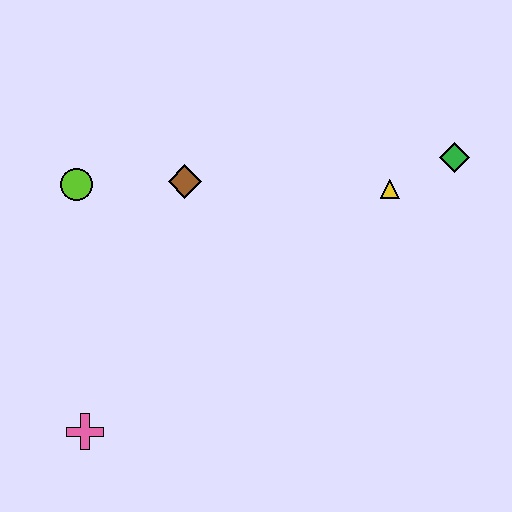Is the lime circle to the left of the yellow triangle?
Yes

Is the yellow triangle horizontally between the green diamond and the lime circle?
Yes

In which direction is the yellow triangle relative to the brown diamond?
The yellow triangle is to the right of the brown diamond.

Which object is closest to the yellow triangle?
The green diamond is closest to the yellow triangle.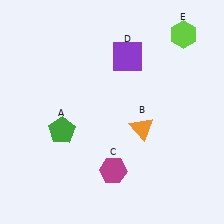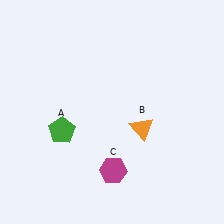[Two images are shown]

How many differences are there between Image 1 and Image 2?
There are 2 differences between the two images.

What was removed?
The purple square (D), the lime hexagon (E) were removed in Image 2.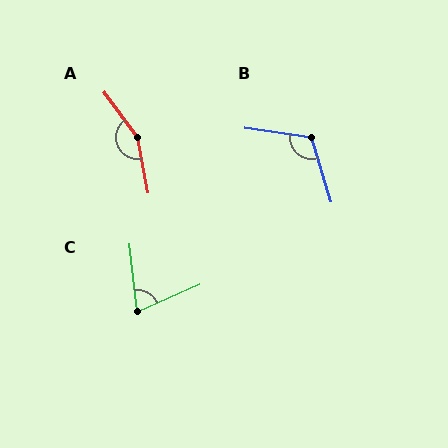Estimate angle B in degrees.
Approximately 115 degrees.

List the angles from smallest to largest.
C (73°), B (115°), A (154°).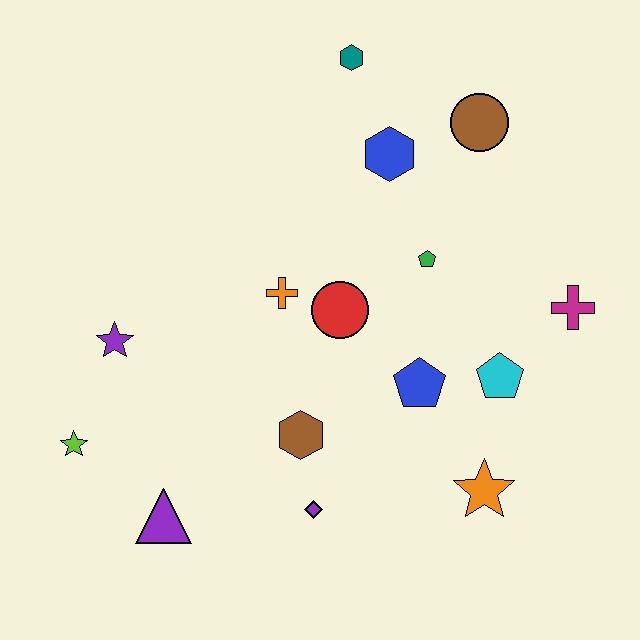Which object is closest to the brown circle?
The blue hexagon is closest to the brown circle.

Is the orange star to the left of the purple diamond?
No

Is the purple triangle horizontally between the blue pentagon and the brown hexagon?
No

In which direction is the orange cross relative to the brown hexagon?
The orange cross is above the brown hexagon.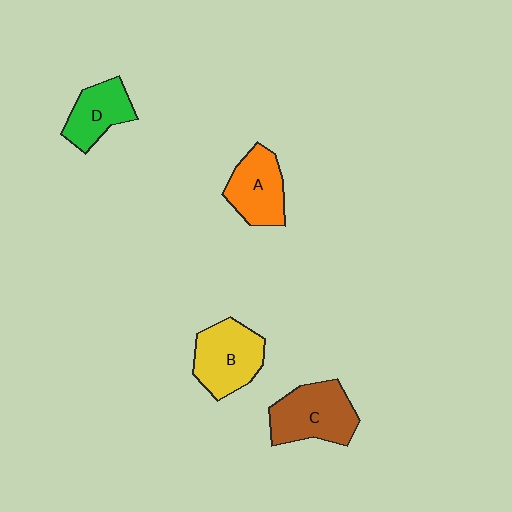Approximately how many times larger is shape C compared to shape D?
Approximately 1.4 times.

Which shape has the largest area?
Shape C (brown).